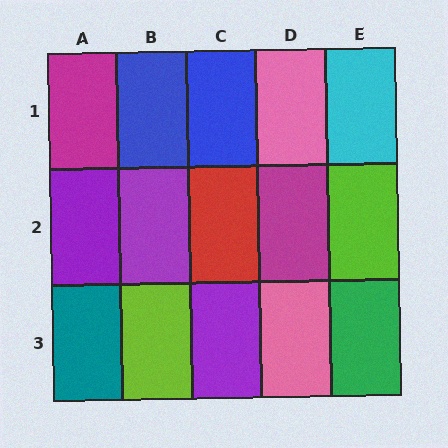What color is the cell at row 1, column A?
Magenta.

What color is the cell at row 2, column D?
Magenta.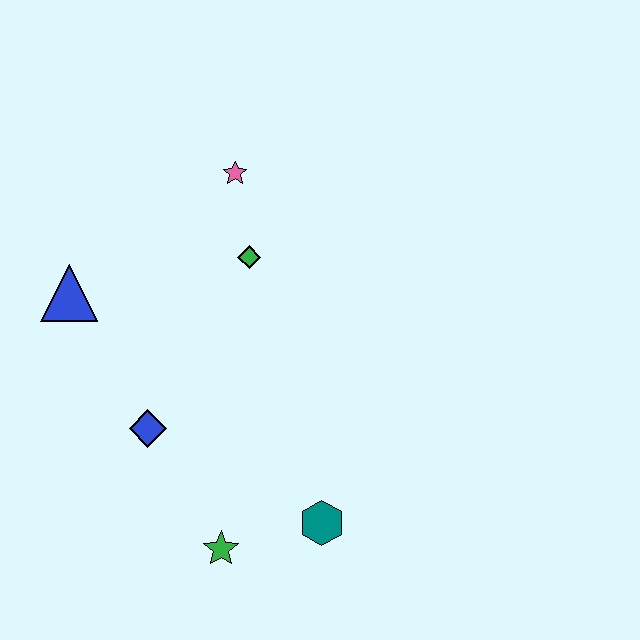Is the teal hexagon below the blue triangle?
Yes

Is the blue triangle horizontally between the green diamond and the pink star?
No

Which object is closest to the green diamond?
The pink star is closest to the green diamond.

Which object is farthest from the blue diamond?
The pink star is farthest from the blue diamond.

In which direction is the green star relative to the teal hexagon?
The green star is to the left of the teal hexagon.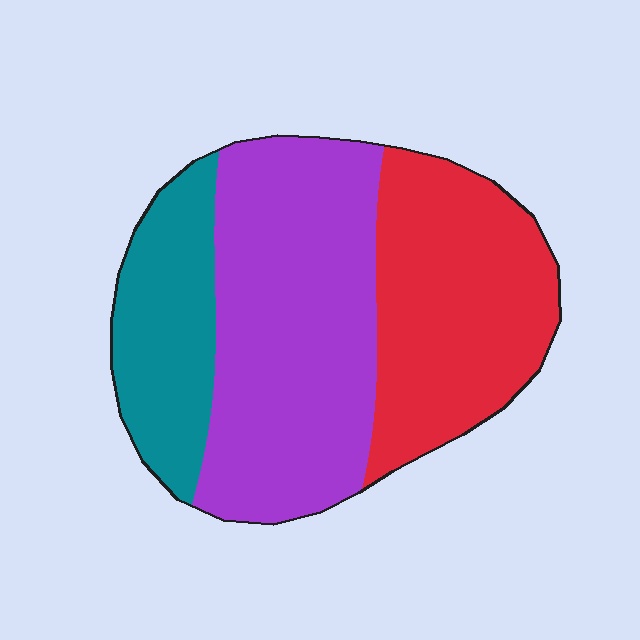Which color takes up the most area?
Purple, at roughly 45%.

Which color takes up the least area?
Teal, at roughly 20%.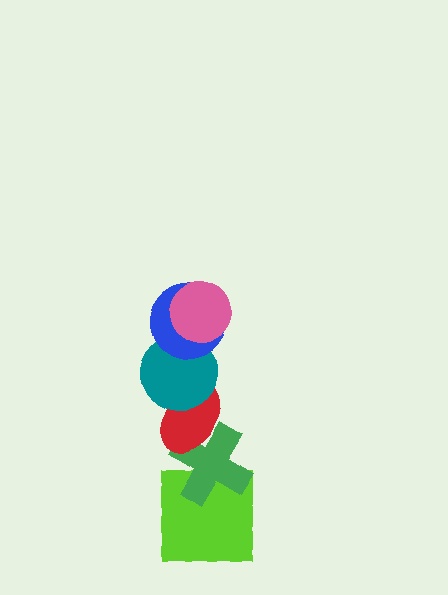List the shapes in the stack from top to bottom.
From top to bottom: the pink circle, the blue circle, the teal circle, the red ellipse, the green cross, the lime square.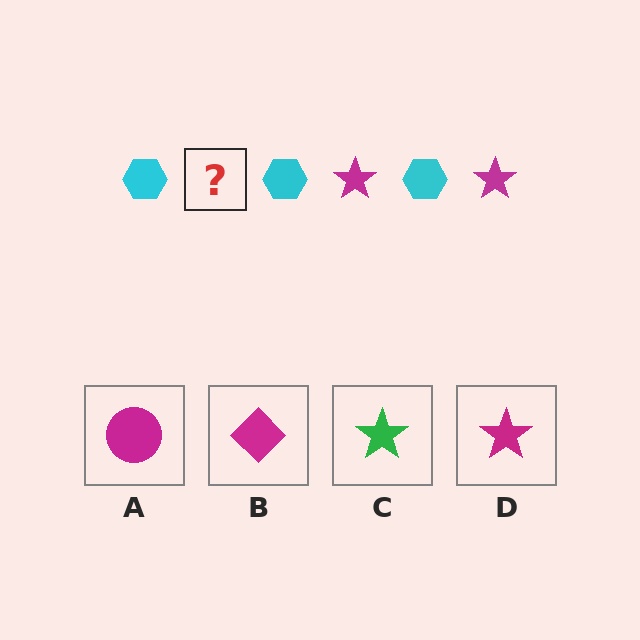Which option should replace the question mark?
Option D.